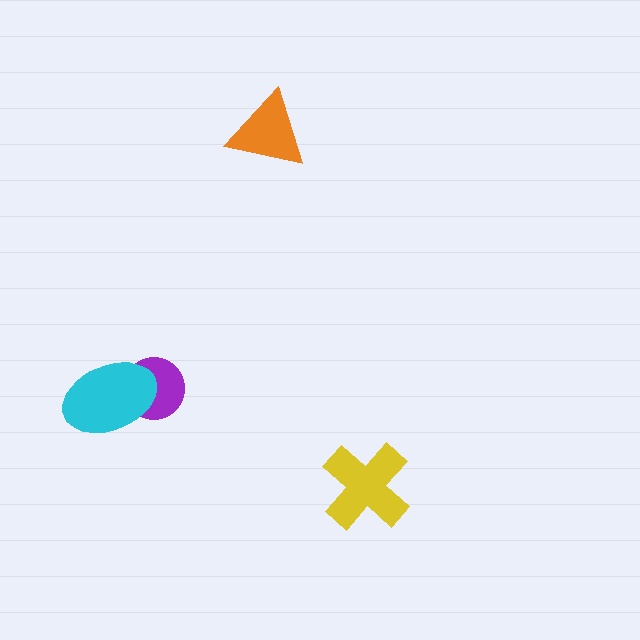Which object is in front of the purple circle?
The cyan ellipse is in front of the purple circle.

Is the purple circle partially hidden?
Yes, it is partially covered by another shape.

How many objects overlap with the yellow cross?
0 objects overlap with the yellow cross.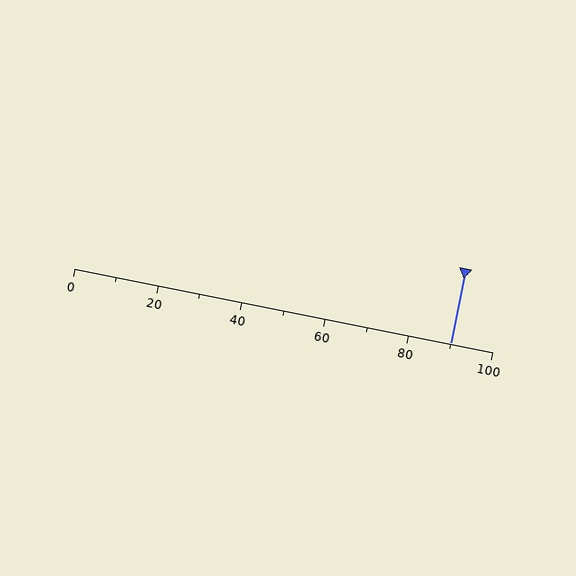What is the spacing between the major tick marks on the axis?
The major ticks are spaced 20 apart.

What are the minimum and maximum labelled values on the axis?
The axis runs from 0 to 100.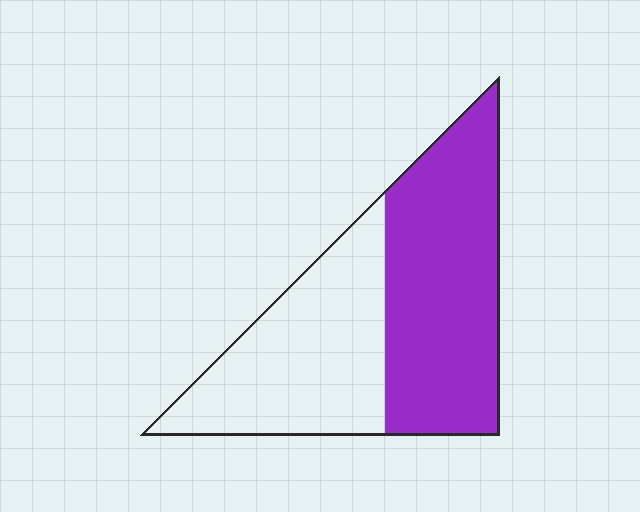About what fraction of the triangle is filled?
About one half (1/2).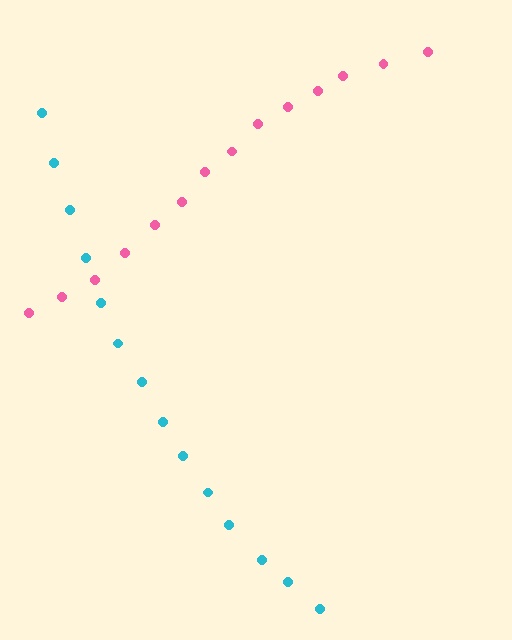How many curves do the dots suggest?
There are 2 distinct paths.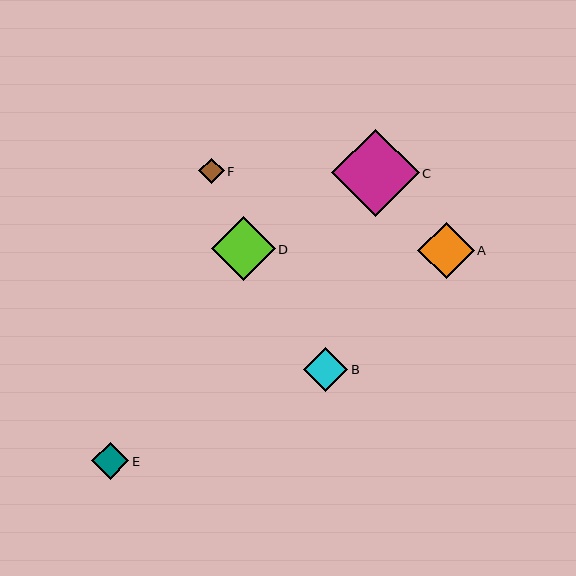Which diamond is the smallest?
Diamond F is the smallest with a size of approximately 25 pixels.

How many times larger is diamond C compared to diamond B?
Diamond C is approximately 2.0 times the size of diamond B.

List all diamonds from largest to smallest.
From largest to smallest: C, D, A, B, E, F.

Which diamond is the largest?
Diamond C is the largest with a size of approximately 87 pixels.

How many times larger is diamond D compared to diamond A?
Diamond D is approximately 1.1 times the size of diamond A.